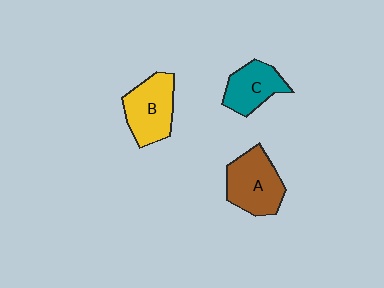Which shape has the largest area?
Shape A (brown).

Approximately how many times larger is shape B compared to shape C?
Approximately 1.3 times.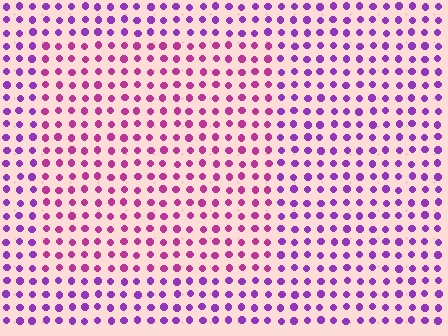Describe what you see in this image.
The image is filled with small purple elements in a uniform arrangement. A rectangle-shaped region is visible where the elements are tinted to a slightly different hue, forming a subtle color boundary.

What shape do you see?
I see a rectangle.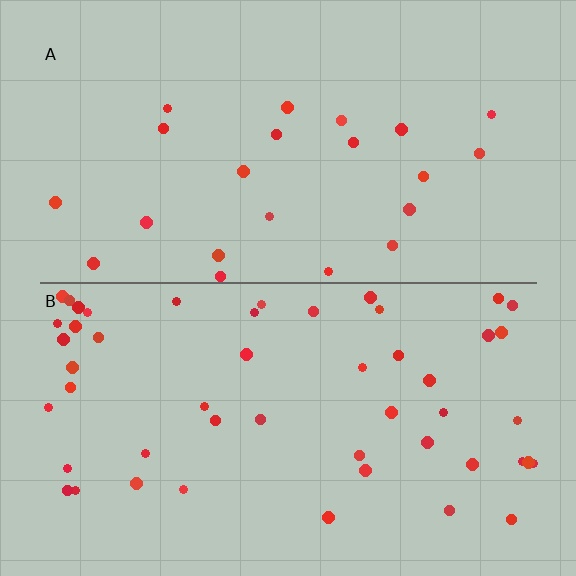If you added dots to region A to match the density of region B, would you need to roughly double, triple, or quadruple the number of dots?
Approximately double.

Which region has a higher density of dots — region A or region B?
B (the bottom).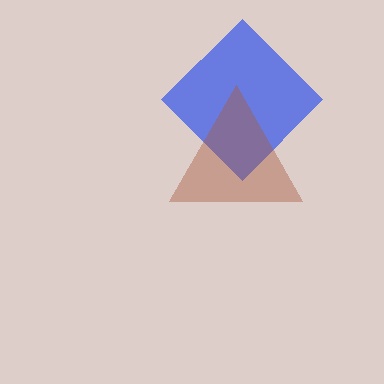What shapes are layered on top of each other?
The layered shapes are: a blue diamond, a brown triangle.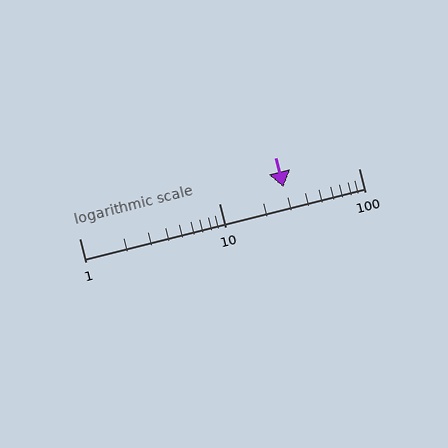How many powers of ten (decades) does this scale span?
The scale spans 2 decades, from 1 to 100.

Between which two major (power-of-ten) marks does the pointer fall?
The pointer is between 10 and 100.